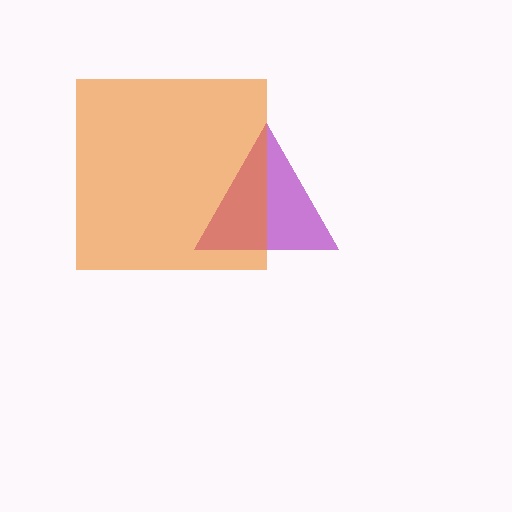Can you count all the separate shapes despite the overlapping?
Yes, there are 2 separate shapes.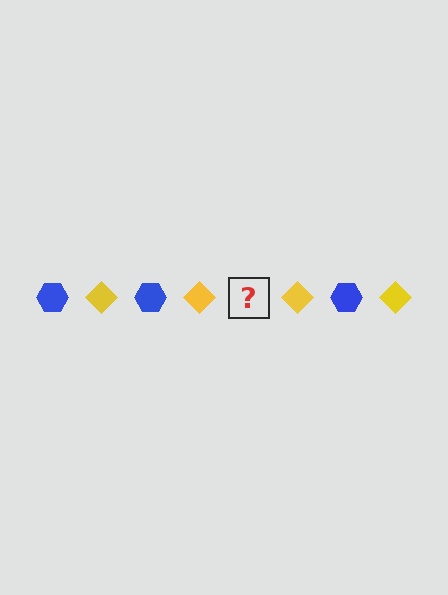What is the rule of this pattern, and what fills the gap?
The rule is that the pattern alternates between blue hexagon and yellow diamond. The gap should be filled with a blue hexagon.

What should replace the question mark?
The question mark should be replaced with a blue hexagon.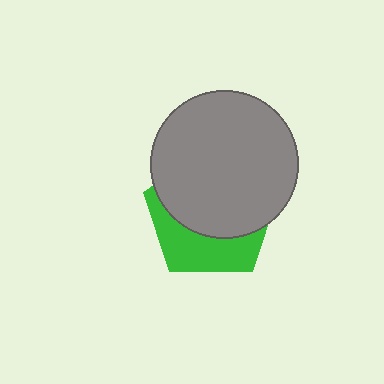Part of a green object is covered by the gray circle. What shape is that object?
It is a pentagon.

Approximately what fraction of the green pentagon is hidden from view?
Roughly 63% of the green pentagon is hidden behind the gray circle.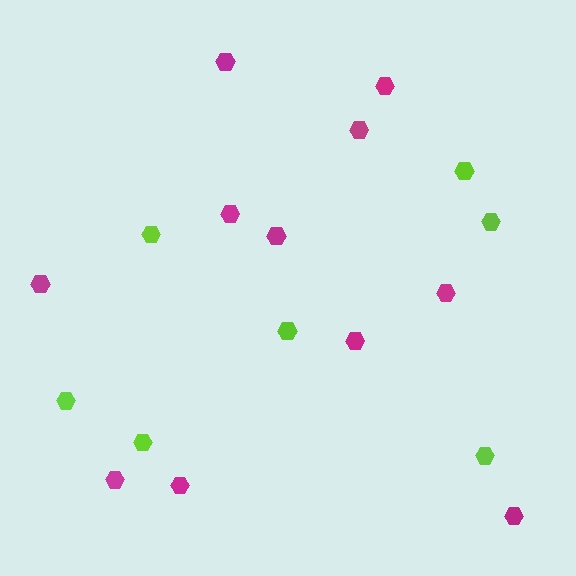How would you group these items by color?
There are 2 groups: one group of magenta hexagons (11) and one group of lime hexagons (7).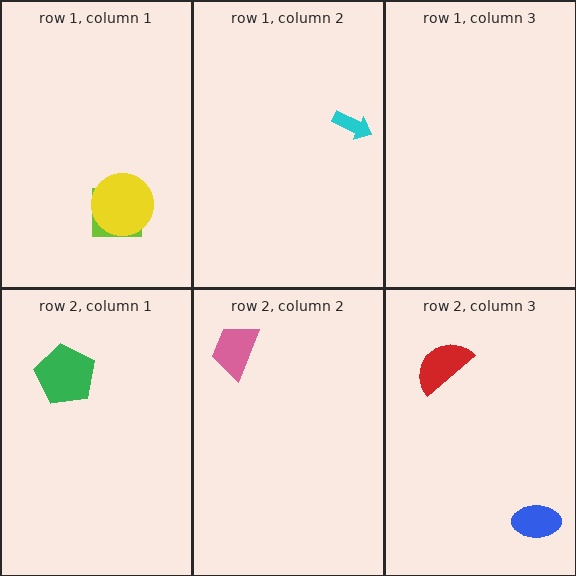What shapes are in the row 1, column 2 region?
The cyan arrow.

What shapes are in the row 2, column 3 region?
The red semicircle, the blue ellipse.